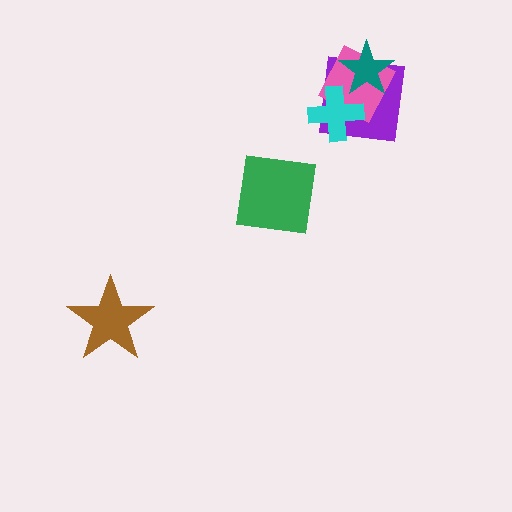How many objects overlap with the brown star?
0 objects overlap with the brown star.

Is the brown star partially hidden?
No, no other shape covers it.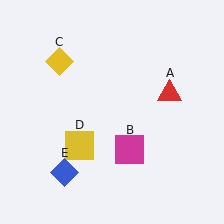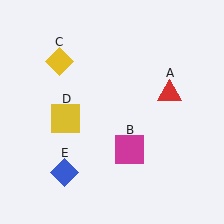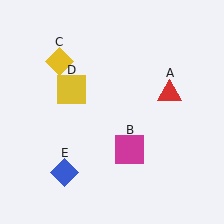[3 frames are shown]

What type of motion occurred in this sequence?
The yellow square (object D) rotated clockwise around the center of the scene.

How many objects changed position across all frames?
1 object changed position: yellow square (object D).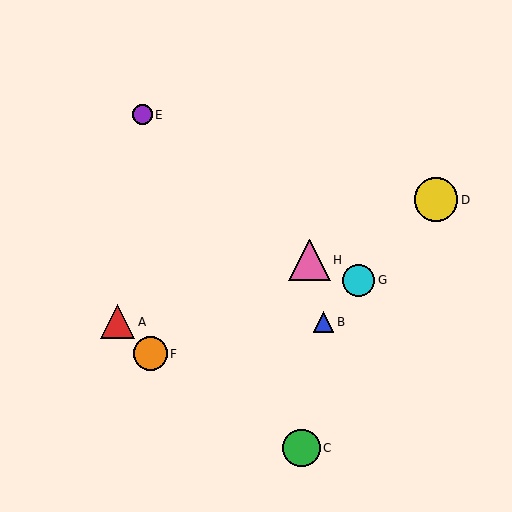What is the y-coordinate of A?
Object A is at y≈322.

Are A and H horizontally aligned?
No, A is at y≈322 and H is at y≈260.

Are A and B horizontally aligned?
Yes, both are at y≈322.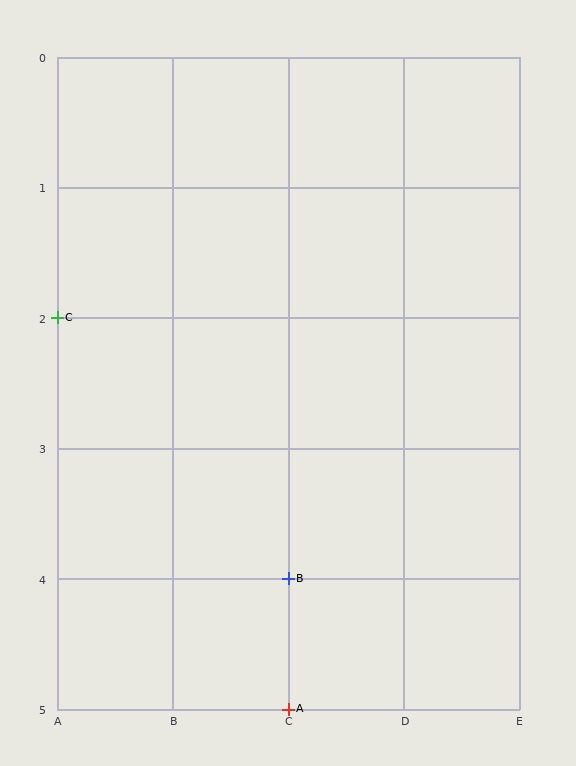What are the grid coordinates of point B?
Point B is at grid coordinates (C, 4).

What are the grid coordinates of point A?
Point A is at grid coordinates (C, 5).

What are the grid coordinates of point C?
Point C is at grid coordinates (A, 2).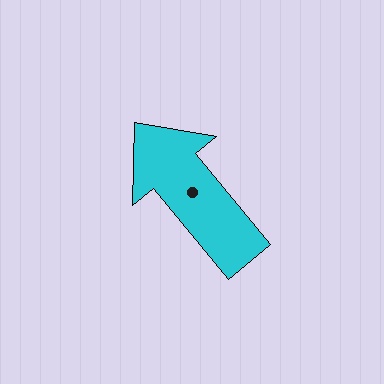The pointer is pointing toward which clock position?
Roughly 11 o'clock.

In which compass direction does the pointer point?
Northwest.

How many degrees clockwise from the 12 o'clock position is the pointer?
Approximately 320 degrees.